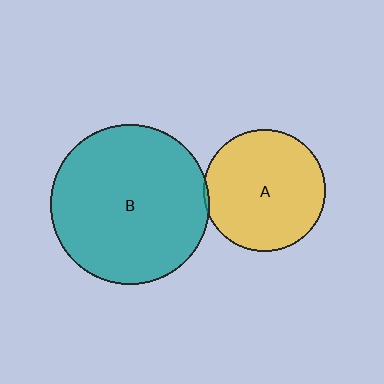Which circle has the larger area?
Circle B (teal).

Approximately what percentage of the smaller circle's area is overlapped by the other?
Approximately 5%.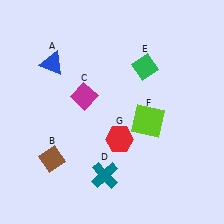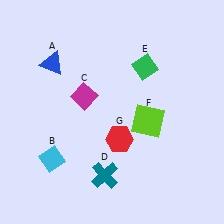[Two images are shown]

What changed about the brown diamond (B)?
In Image 1, B is brown. In Image 2, it changed to cyan.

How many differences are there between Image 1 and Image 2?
There is 1 difference between the two images.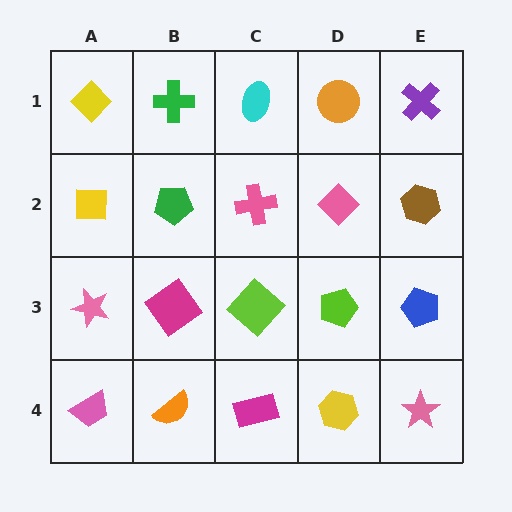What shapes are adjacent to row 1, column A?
A yellow square (row 2, column A), a green cross (row 1, column B).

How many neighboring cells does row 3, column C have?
4.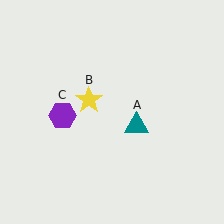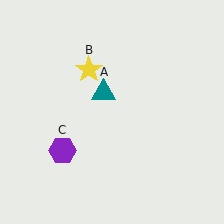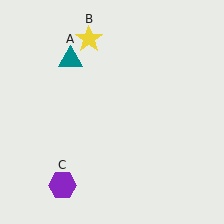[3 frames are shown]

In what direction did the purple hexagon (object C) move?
The purple hexagon (object C) moved down.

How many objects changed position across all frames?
3 objects changed position: teal triangle (object A), yellow star (object B), purple hexagon (object C).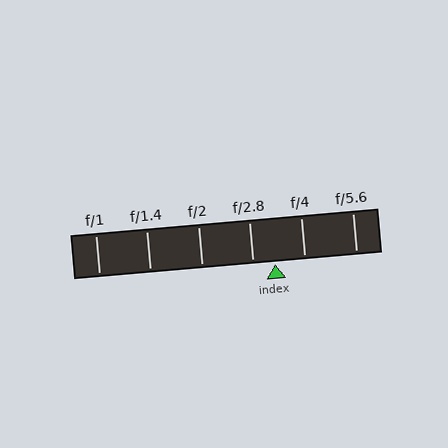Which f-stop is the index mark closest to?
The index mark is closest to f/2.8.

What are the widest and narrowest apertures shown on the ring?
The widest aperture shown is f/1 and the narrowest is f/5.6.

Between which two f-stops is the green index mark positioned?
The index mark is between f/2.8 and f/4.